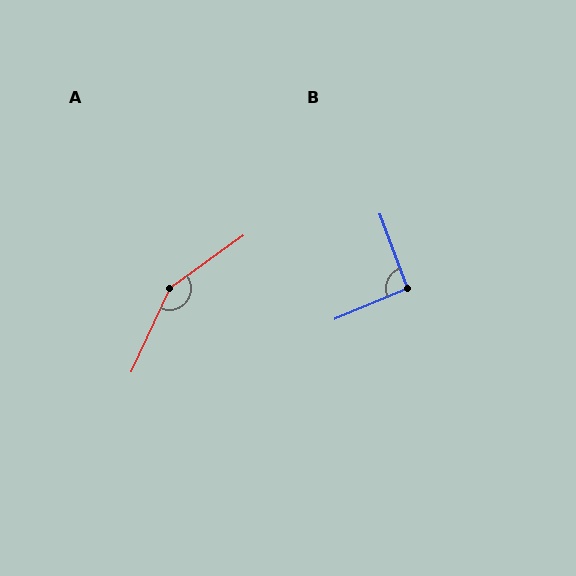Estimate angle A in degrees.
Approximately 150 degrees.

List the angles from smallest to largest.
B (92°), A (150°).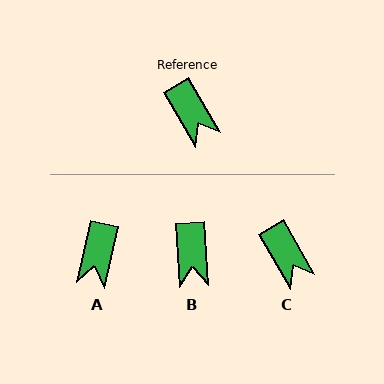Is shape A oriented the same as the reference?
No, it is off by about 43 degrees.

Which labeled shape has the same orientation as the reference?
C.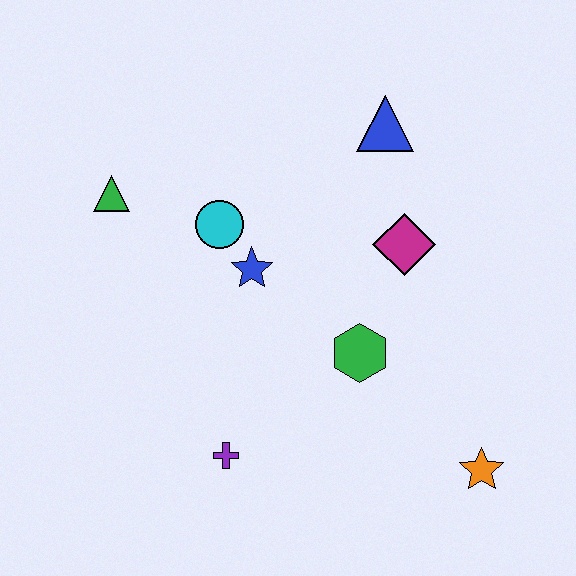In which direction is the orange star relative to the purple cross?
The orange star is to the right of the purple cross.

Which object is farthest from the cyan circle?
The orange star is farthest from the cyan circle.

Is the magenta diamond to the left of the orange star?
Yes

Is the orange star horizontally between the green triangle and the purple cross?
No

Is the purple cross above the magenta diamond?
No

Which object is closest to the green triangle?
The cyan circle is closest to the green triangle.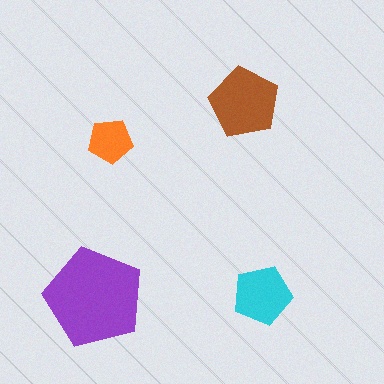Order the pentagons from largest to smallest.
the purple one, the brown one, the cyan one, the orange one.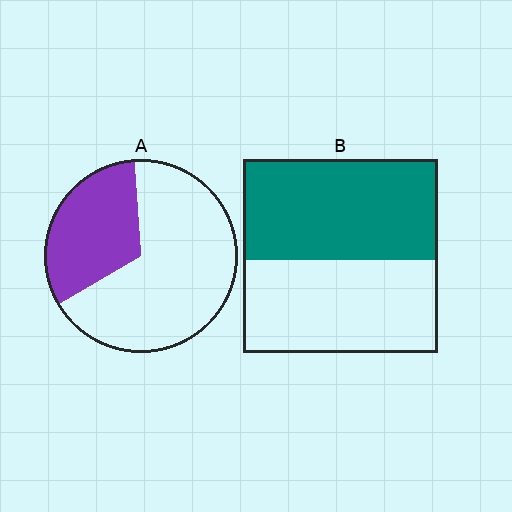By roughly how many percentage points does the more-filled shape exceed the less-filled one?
By roughly 20 percentage points (B over A).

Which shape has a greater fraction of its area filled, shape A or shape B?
Shape B.